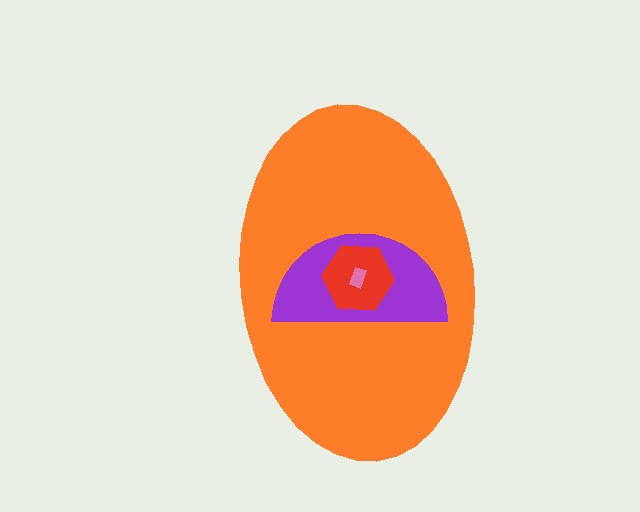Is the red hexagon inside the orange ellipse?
Yes.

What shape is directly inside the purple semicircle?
The red hexagon.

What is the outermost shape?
The orange ellipse.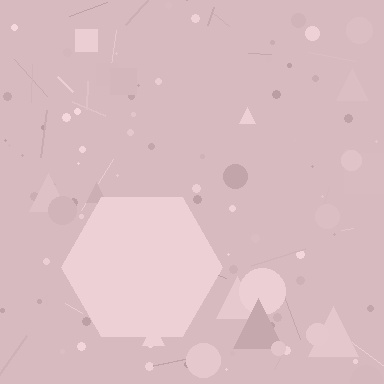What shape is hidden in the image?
A hexagon is hidden in the image.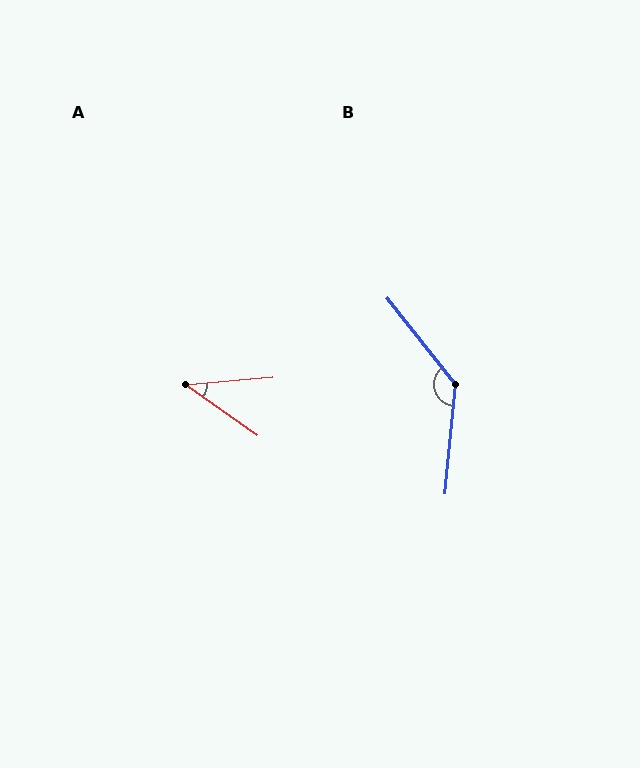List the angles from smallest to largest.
A (40°), B (136°).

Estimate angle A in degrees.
Approximately 40 degrees.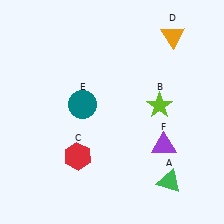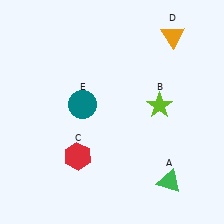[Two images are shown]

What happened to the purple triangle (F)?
The purple triangle (F) was removed in Image 2. It was in the bottom-right area of Image 1.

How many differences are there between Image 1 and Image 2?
There is 1 difference between the two images.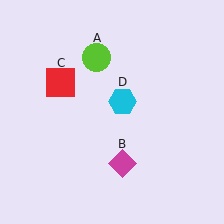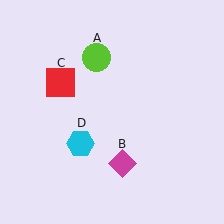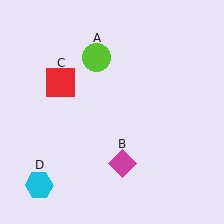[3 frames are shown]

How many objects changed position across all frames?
1 object changed position: cyan hexagon (object D).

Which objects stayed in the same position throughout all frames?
Lime circle (object A) and magenta diamond (object B) and red square (object C) remained stationary.